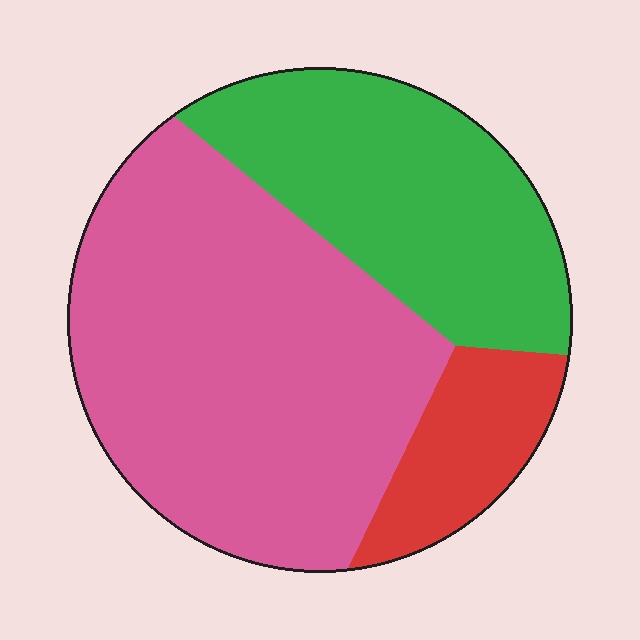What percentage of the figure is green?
Green covers 32% of the figure.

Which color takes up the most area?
Pink, at roughly 55%.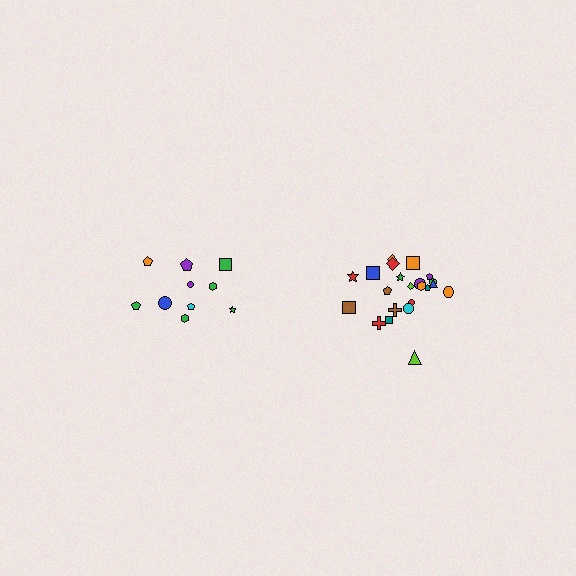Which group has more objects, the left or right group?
The right group.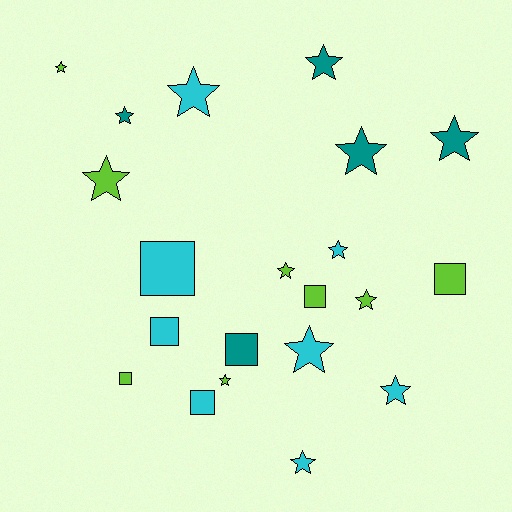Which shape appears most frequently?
Star, with 14 objects.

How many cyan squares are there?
There are 3 cyan squares.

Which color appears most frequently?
Cyan, with 8 objects.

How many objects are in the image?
There are 21 objects.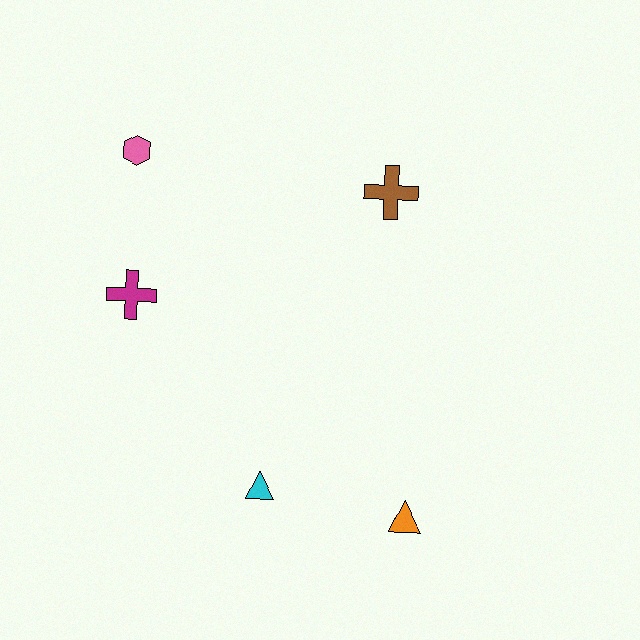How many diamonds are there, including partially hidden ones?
There are no diamonds.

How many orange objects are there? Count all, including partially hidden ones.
There is 1 orange object.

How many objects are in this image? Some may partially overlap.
There are 5 objects.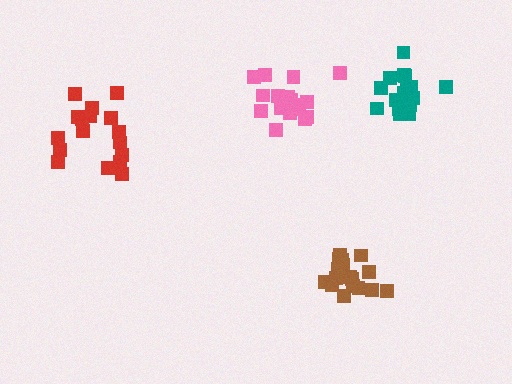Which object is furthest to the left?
The red cluster is leftmost.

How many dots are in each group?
Group 1: 17 dots, Group 2: 18 dots, Group 3: 17 dots, Group 4: 18 dots (70 total).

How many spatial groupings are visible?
There are 4 spatial groupings.